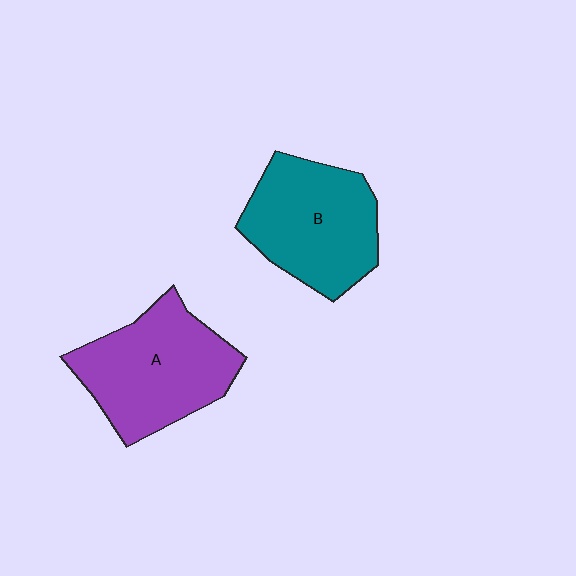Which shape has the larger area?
Shape A (purple).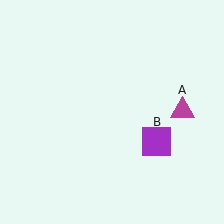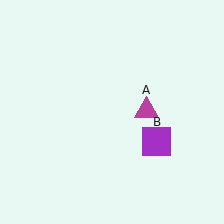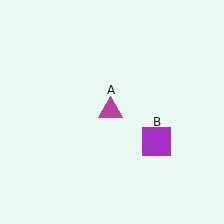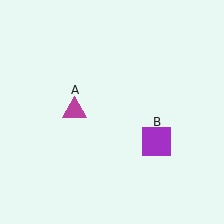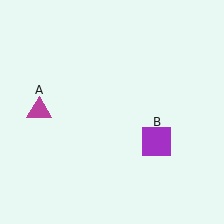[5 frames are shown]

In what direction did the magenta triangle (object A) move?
The magenta triangle (object A) moved left.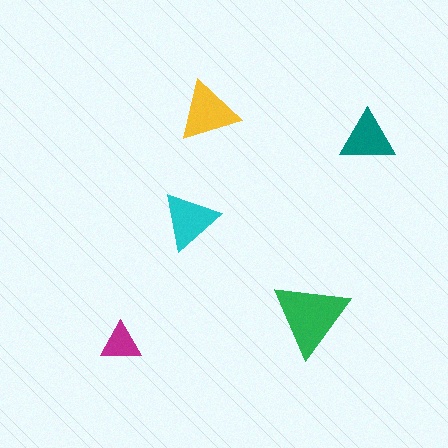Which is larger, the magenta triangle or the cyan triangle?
The cyan one.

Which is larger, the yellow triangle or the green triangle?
The green one.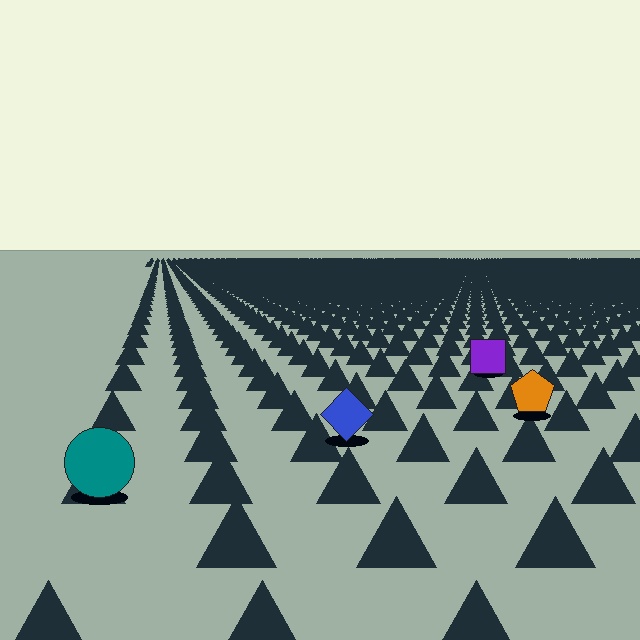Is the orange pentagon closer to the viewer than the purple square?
Yes. The orange pentagon is closer — you can tell from the texture gradient: the ground texture is coarser near it.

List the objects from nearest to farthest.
From nearest to farthest: the teal circle, the blue diamond, the orange pentagon, the purple square.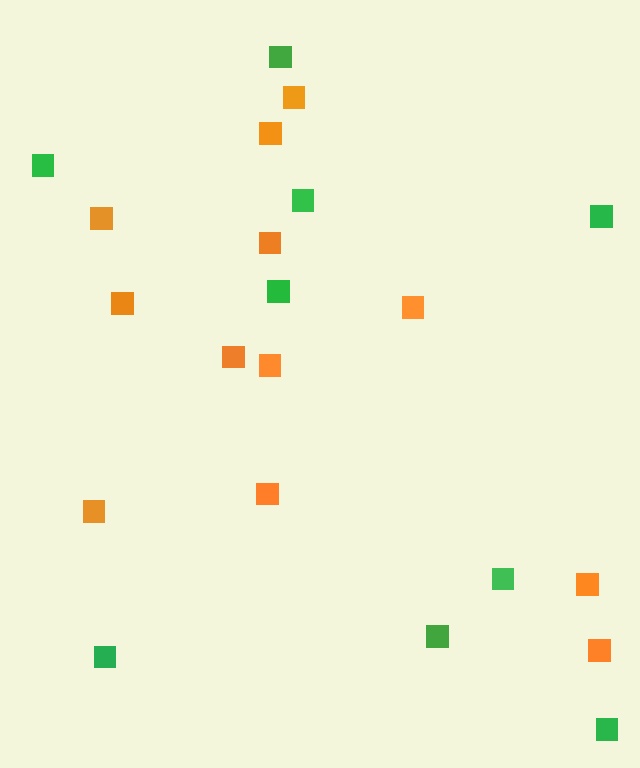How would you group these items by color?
There are 2 groups: one group of green squares (9) and one group of orange squares (12).